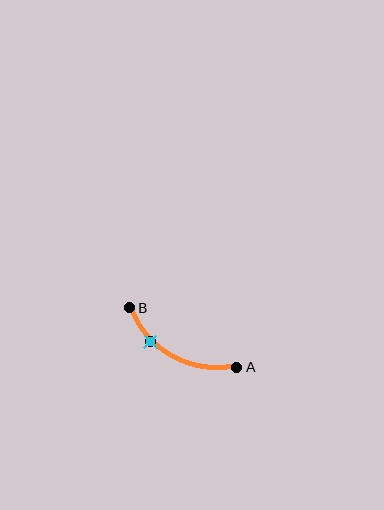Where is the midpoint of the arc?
The arc midpoint is the point on the curve farthest from the straight line joining A and B. It sits below that line.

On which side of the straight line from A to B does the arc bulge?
The arc bulges below the straight line connecting A and B.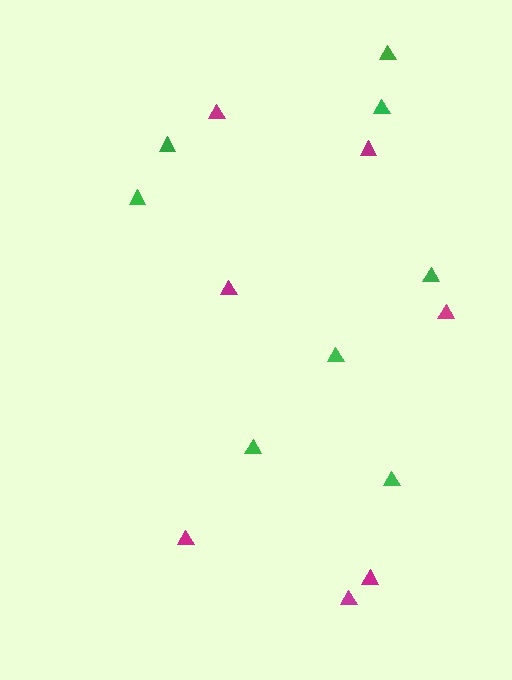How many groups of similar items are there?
There are 2 groups: one group of magenta triangles (7) and one group of green triangles (8).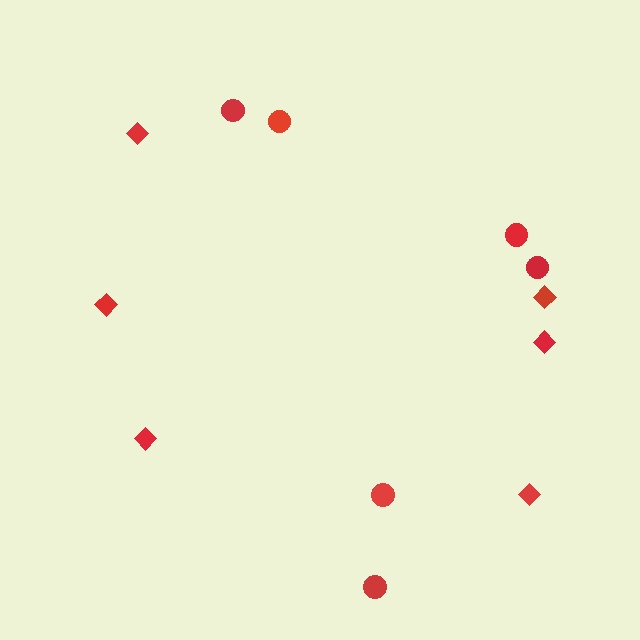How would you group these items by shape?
There are 2 groups: one group of circles (6) and one group of diamonds (6).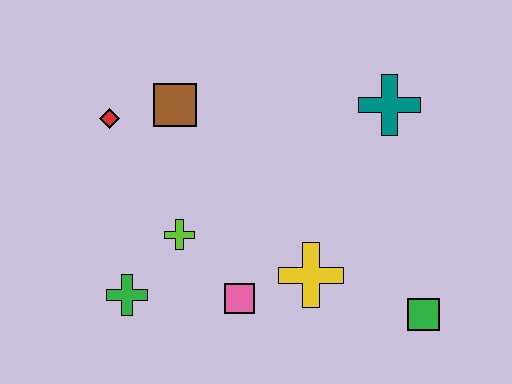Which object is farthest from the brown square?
The green square is farthest from the brown square.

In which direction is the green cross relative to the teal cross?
The green cross is to the left of the teal cross.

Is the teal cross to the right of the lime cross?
Yes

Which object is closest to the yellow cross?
The pink square is closest to the yellow cross.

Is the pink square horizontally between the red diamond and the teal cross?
Yes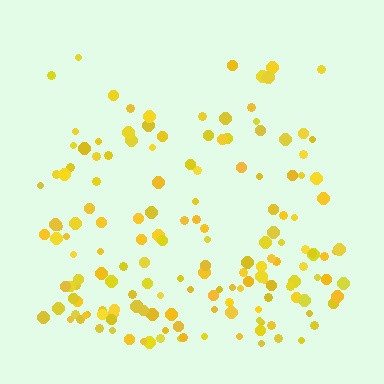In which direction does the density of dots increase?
From top to bottom, with the bottom side densest.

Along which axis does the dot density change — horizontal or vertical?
Vertical.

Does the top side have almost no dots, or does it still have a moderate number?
Still a moderate number, just noticeably fewer than the bottom.